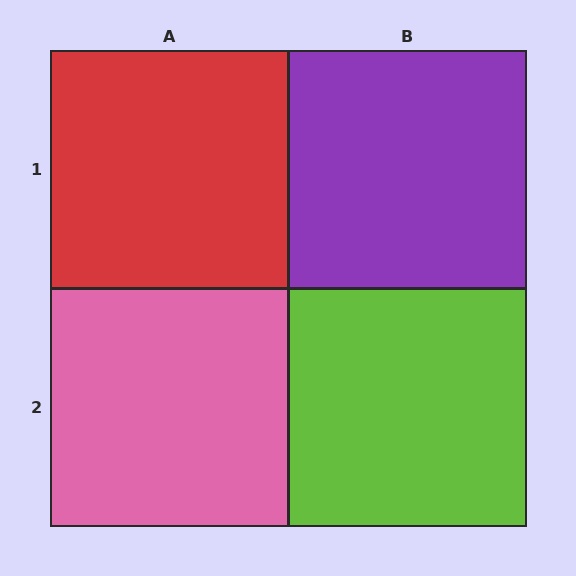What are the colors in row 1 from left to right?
Red, purple.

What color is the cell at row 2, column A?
Pink.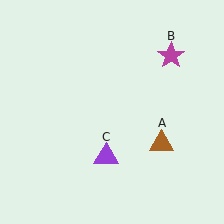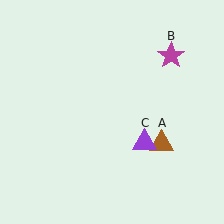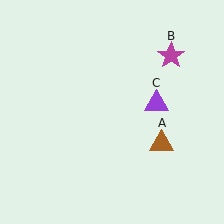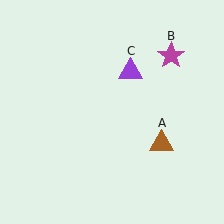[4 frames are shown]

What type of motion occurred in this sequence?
The purple triangle (object C) rotated counterclockwise around the center of the scene.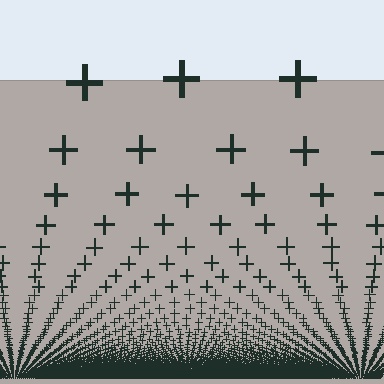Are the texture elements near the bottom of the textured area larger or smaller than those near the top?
Smaller. The gradient is inverted — elements near the bottom are smaller and denser.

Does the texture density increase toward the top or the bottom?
Density increases toward the bottom.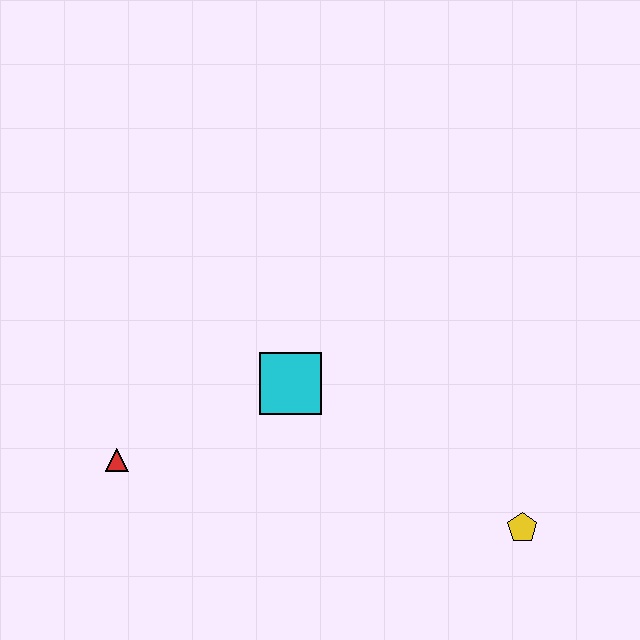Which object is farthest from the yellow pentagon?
The red triangle is farthest from the yellow pentagon.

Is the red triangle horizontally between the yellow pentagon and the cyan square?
No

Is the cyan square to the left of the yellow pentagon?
Yes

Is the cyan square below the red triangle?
No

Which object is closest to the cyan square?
The red triangle is closest to the cyan square.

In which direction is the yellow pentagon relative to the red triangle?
The yellow pentagon is to the right of the red triangle.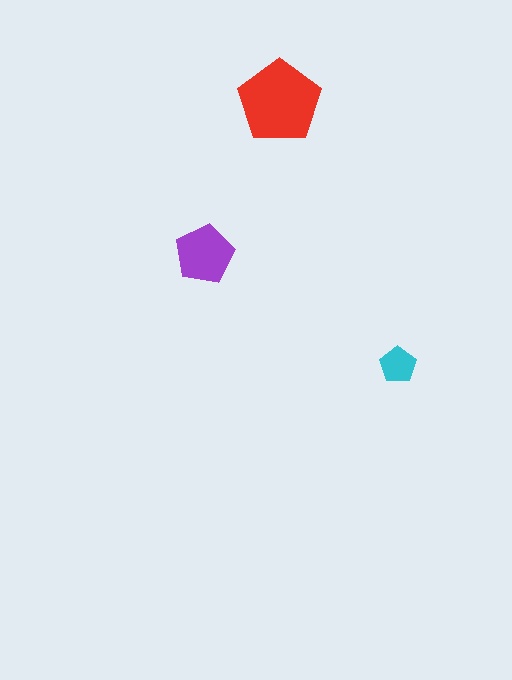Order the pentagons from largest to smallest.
the red one, the purple one, the cyan one.